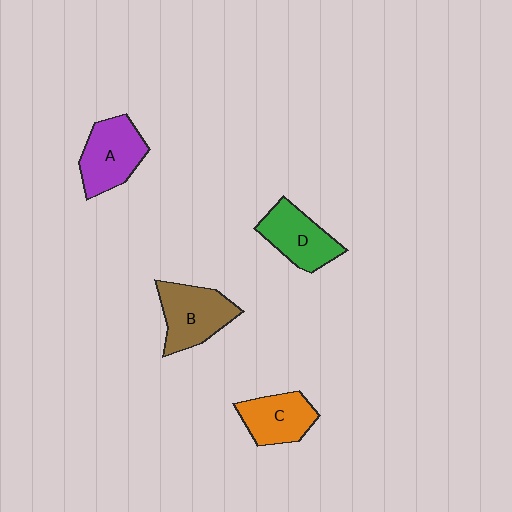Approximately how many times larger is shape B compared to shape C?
Approximately 1.2 times.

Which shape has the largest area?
Shape B (brown).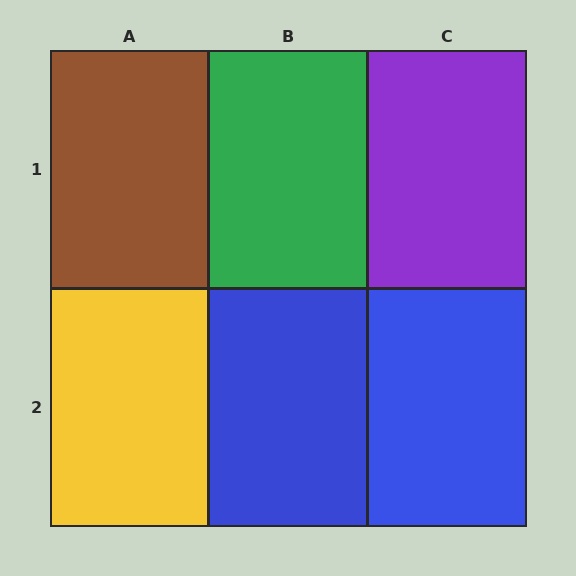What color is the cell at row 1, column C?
Purple.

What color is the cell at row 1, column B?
Green.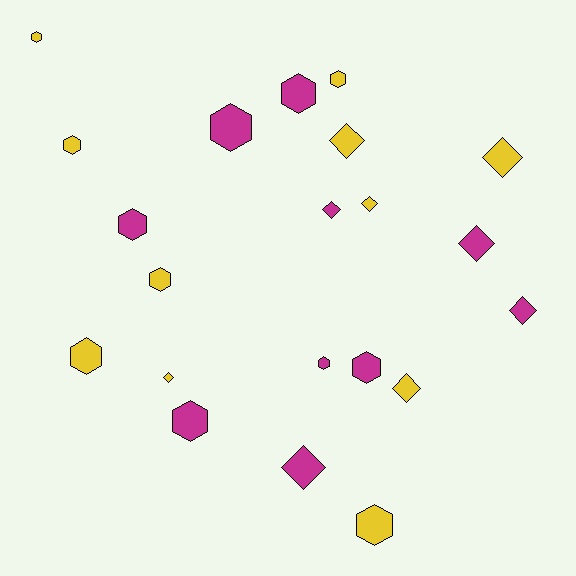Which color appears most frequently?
Yellow, with 11 objects.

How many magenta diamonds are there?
There are 4 magenta diamonds.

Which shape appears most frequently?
Hexagon, with 12 objects.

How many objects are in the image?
There are 21 objects.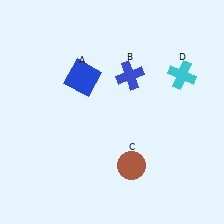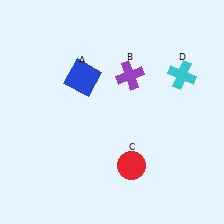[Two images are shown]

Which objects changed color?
B changed from blue to purple. C changed from brown to red.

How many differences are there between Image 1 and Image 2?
There are 2 differences between the two images.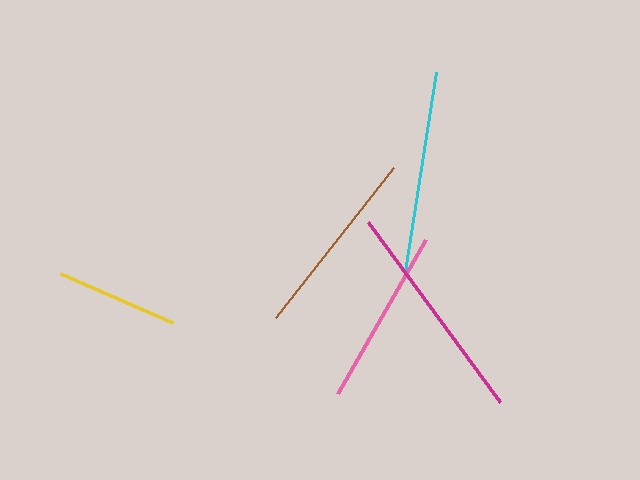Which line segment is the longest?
The magenta line is the longest at approximately 223 pixels.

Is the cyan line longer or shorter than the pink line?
The cyan line is longer than the pink line.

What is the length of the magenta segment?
The magenta segment is approximately 223 pixels long.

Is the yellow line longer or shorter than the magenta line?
The magenta line is longer than the yellow line.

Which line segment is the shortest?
The yellow line is the shortest at approximately 122 pixels.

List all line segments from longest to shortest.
From longest to shortest: magenta, cyan, brown, pink, yellow.